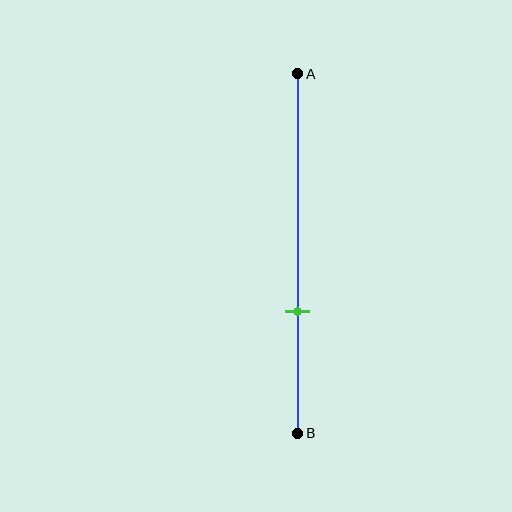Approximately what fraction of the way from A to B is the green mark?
The green mark is approximately 65% of the way from A to B.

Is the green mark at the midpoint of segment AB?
No, the mark is at about 65% from A, not at the 50% midpoint.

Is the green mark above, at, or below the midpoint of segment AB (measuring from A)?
The green mark is below the midpoint of segment AB.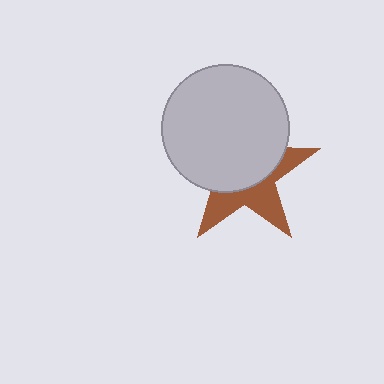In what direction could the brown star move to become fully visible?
The brown star could move down. That would shift it out from behind the light gray circle entirely.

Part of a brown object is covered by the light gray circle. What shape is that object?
It is a star.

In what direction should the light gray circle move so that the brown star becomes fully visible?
The light gray circle should move up. That is the shortest direction to clear the overlap and leave the brown star fully visible.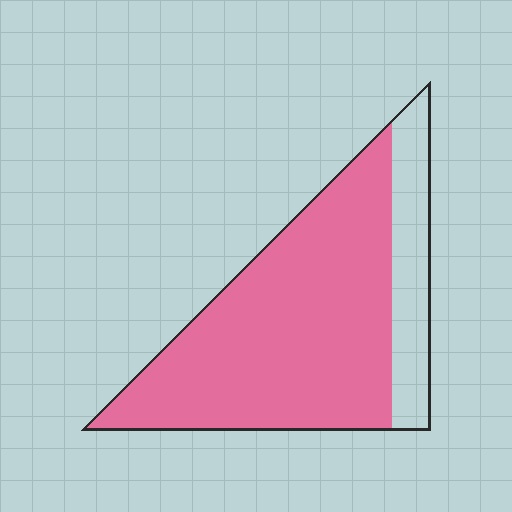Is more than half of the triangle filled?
Yes.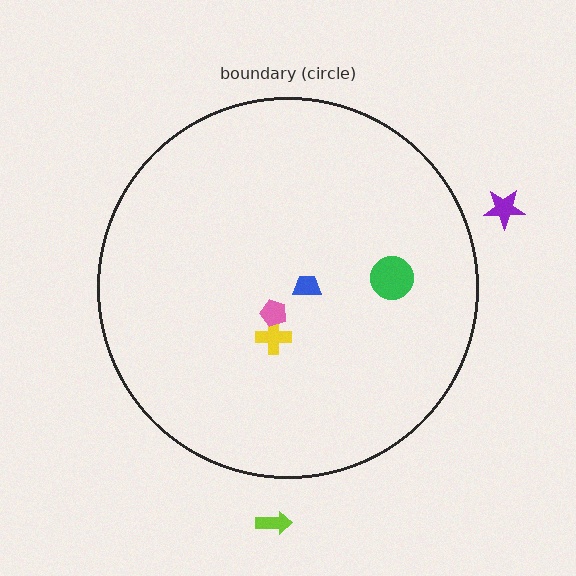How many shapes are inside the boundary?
4 inside, 2 outside.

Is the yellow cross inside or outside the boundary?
Inside.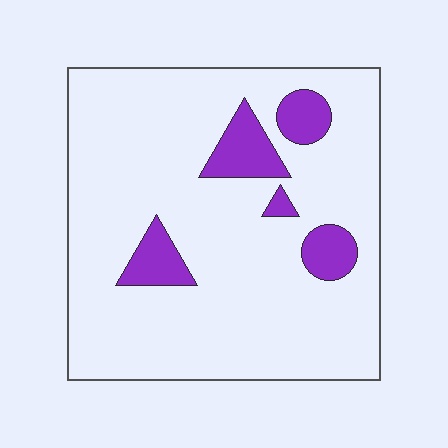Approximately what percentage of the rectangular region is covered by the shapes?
Approximately 15%.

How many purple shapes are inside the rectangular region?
5.